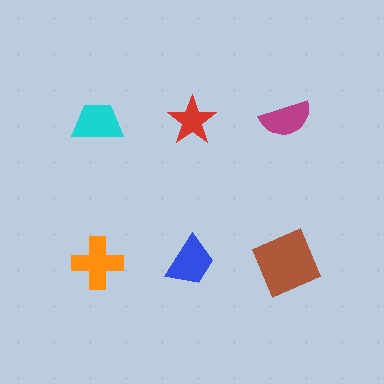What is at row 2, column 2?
A blue trapezoid.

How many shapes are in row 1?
3 shapes.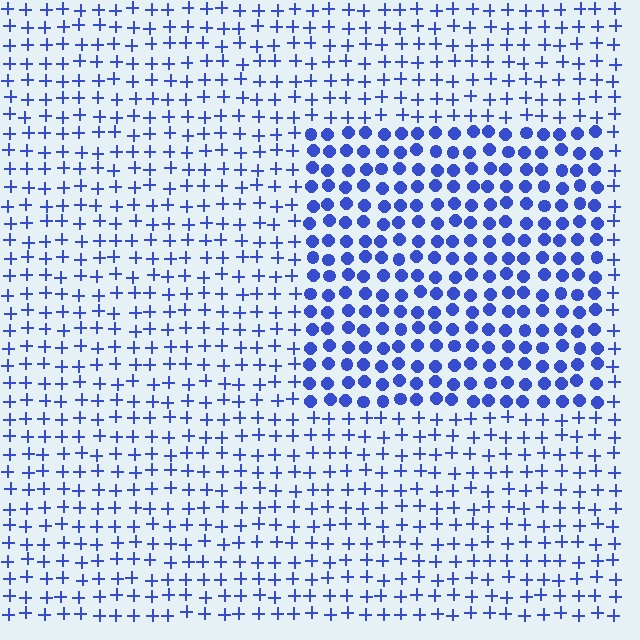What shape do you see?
I see a rectangle.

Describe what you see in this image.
The image is filled with small blue elements arranged in a uniform grid. A rectangle-shaped region contains circles, while the surrounding area contains plus signs. The boundary is defined purely by the change in element shape.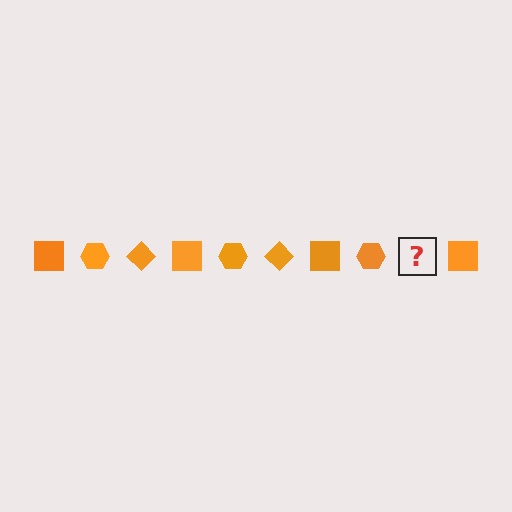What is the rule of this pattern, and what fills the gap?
The rule is that the pattern cycles through square, hexagon, diamond shapes in orange. The gap should be filled with an orange diamond.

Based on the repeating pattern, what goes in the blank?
The blank should be an orange diamond.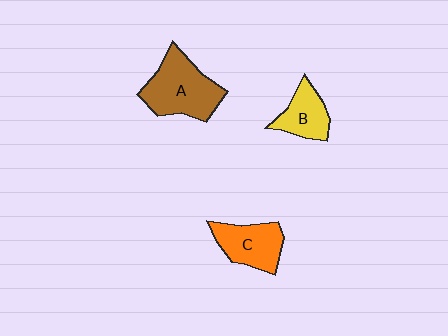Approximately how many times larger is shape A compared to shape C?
Approximately 1.4 times.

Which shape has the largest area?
Shape A (brown).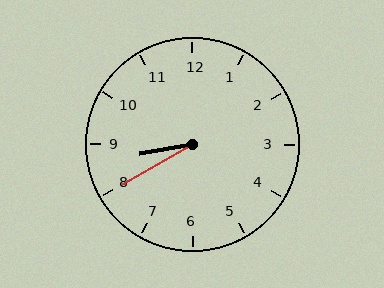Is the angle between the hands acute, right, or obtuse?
It is acute.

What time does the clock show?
8:40.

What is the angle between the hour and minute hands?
Approximately 20 degrees.